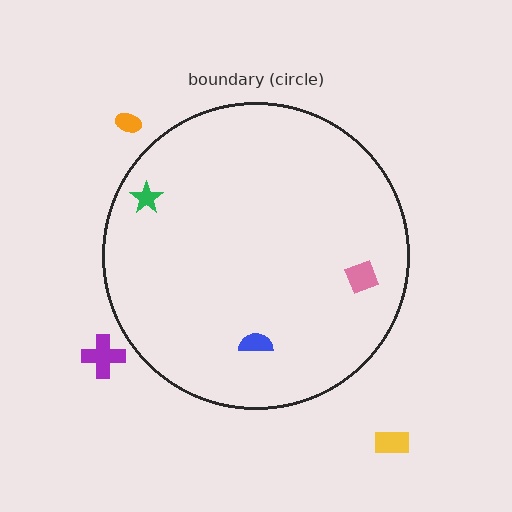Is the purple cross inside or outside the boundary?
Outside.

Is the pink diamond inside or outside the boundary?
Inside.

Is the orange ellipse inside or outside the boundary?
Outside.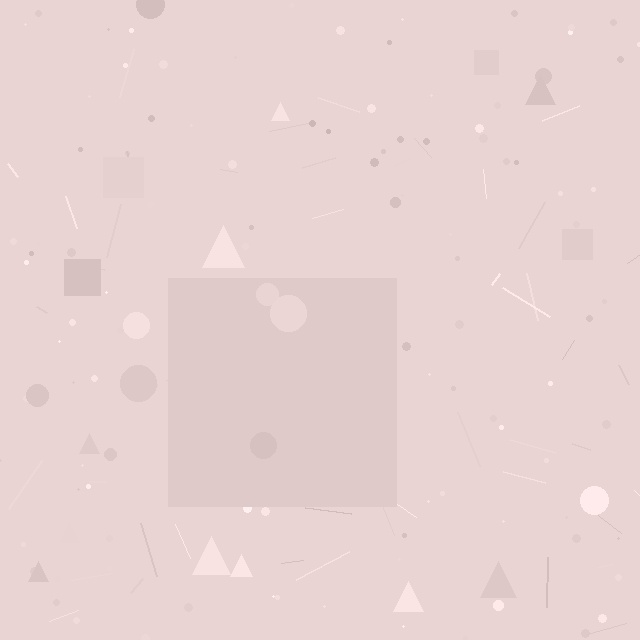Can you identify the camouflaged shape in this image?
The camouflaged shape is a square.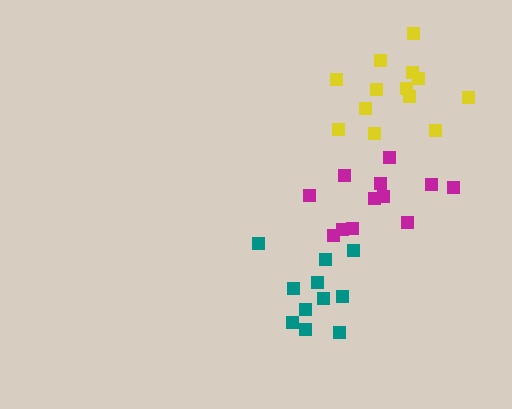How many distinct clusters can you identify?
There are 3 distinct clusters.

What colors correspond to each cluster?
The clusters are colored: teal, yellow, magenta.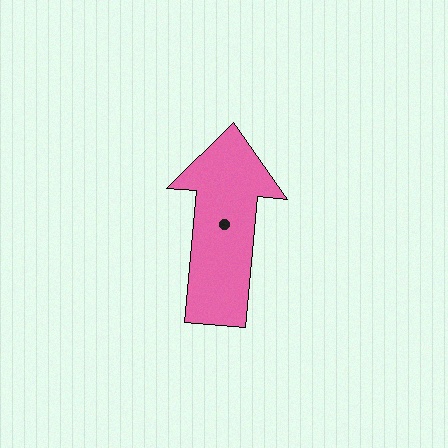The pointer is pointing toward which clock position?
Roughly 12 o'clock.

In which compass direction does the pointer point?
North.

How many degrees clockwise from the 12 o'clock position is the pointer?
Approximately 5 degrees.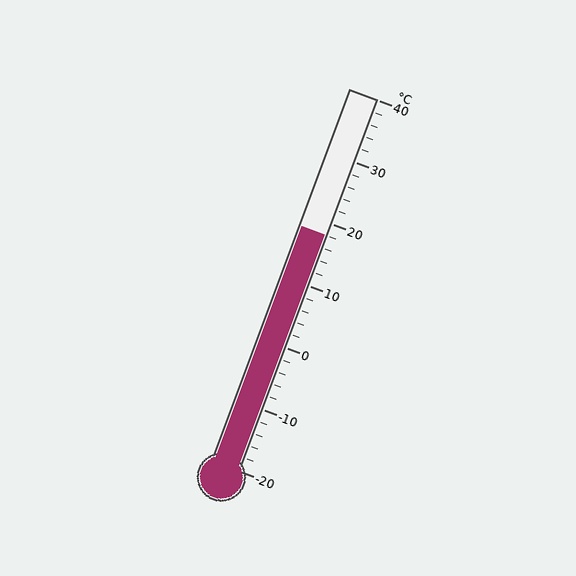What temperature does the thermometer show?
The thermometer shows approximately 18°C.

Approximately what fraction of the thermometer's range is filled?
The thermometer is filled to approximately 65% of its range.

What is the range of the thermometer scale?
The thermometer scale ranges from -20°C to 40°C.